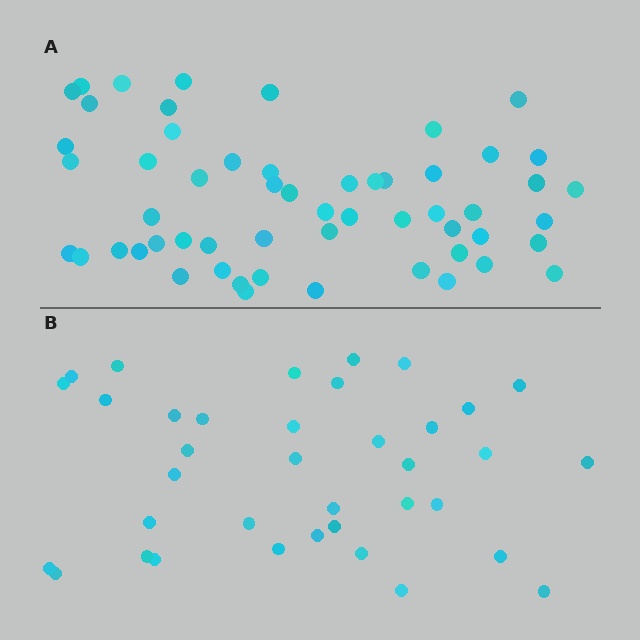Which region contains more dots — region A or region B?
Region A (the top region) has more dots.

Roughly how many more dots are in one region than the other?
Region A has approximately 20 more dots than region B.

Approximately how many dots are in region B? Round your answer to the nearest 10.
About 40 dots. (The exact count is 37, which rounds to 40.)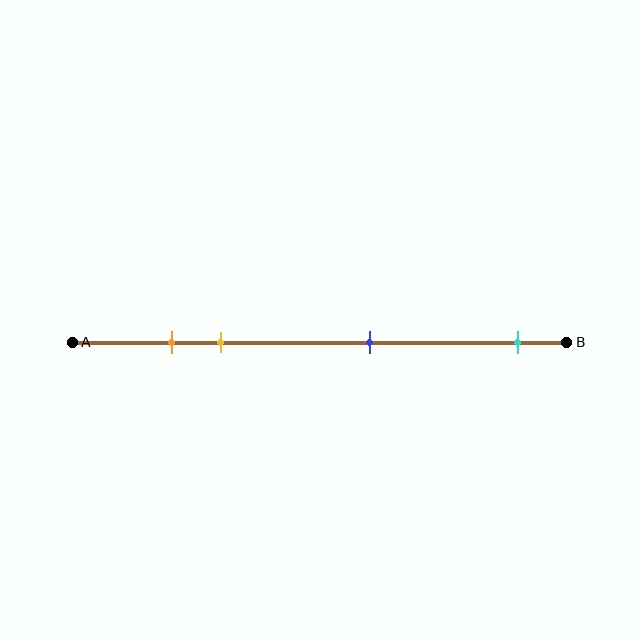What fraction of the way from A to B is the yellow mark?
The yellow mark is approximately 30% (0.3) of the way from A to B.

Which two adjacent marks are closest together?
The orange and yellow marks are the closest adjacent pair.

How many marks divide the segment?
There are 4 marks dividing the segment.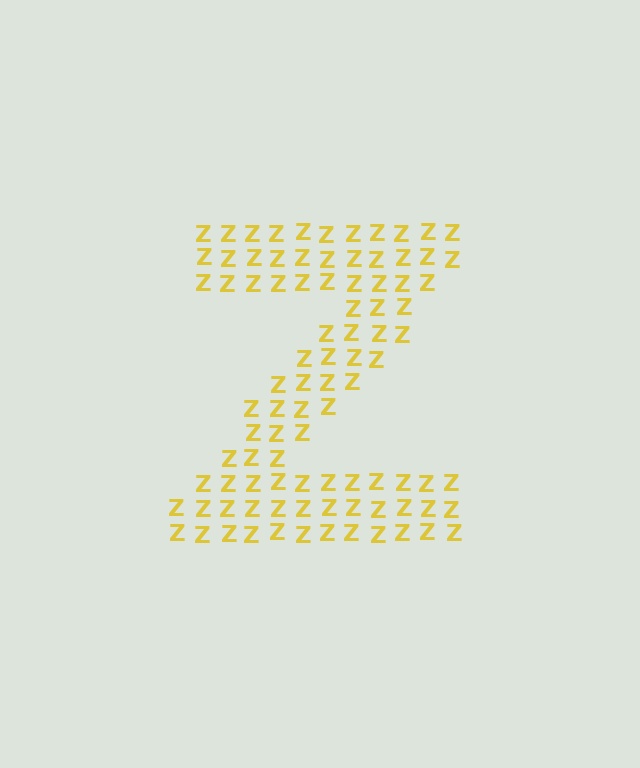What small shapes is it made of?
It is made of small letter Z's.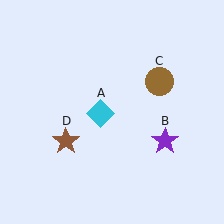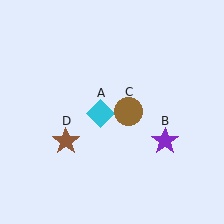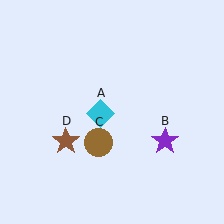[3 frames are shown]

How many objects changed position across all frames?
1 object changed position: brown circle (object C).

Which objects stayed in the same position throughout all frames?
Cyan diamond (object A) and purple star (object B) and brown star (object D) remained stationary.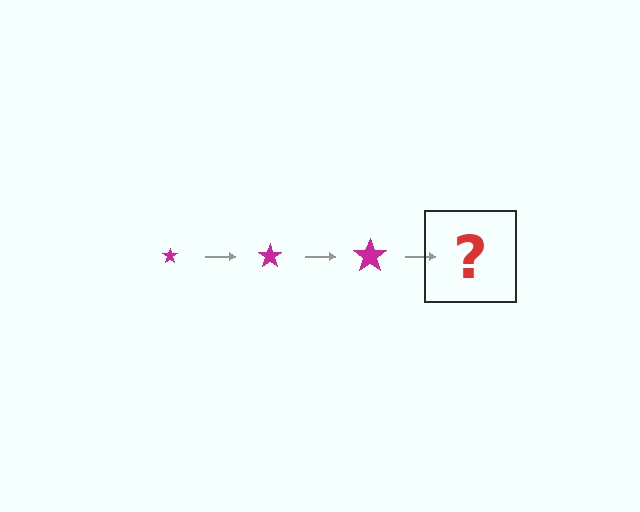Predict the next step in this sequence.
The next step is a magenta star, larger than the previous one.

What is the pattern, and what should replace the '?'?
The pattern is that the star gets progressively larger each step. The '?' should be a magenta star, larger than the previous one.